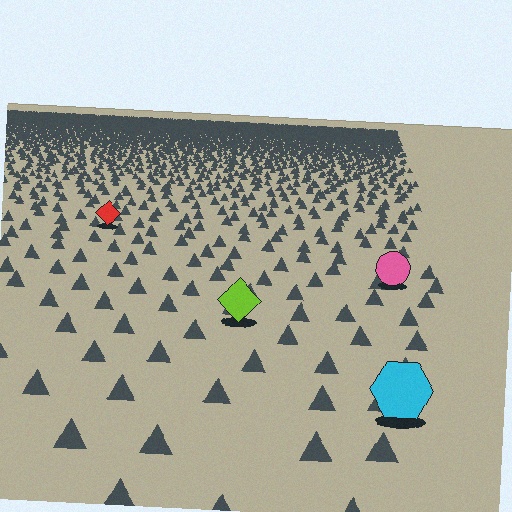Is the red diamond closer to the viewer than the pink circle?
No. The pink circle is closer — you can tell from the texture gradient: the ground texture is coarser near it.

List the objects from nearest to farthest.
From nearest to farthest: the cyan hexagon, the lime diamond, the pink circle, the red diamond.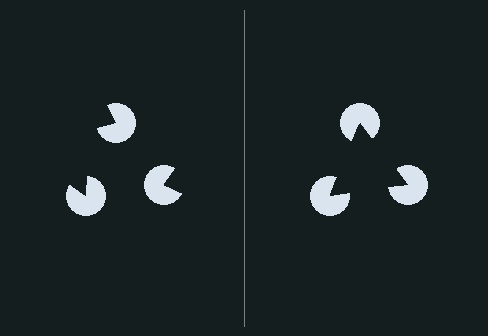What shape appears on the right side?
An illusory triangle.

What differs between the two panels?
The pac-man discs are positioned identically on both sides; only the wedge orientations differ. On the right they align to a triangle; on the left they are misaligned.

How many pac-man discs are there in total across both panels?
6 — 3 on each side.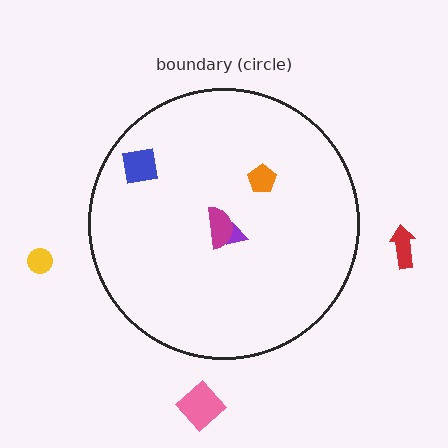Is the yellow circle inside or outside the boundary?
Outside.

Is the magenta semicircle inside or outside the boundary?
Inside.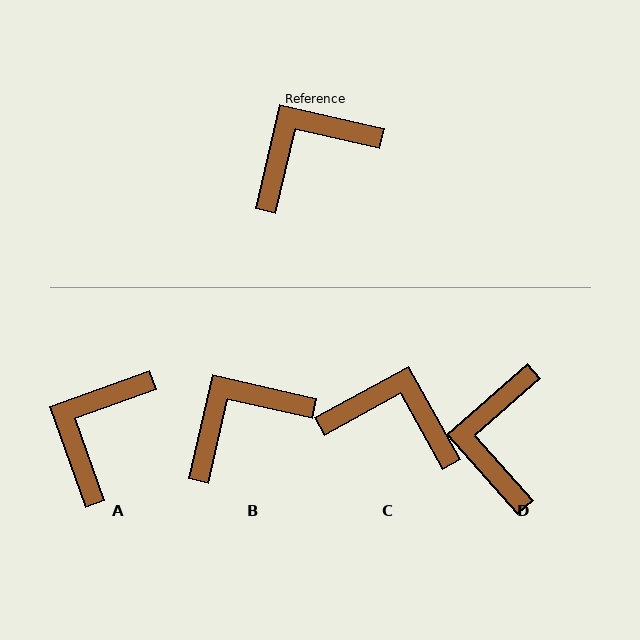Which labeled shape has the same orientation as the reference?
B.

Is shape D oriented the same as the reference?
No, it is off by about 55 degrees.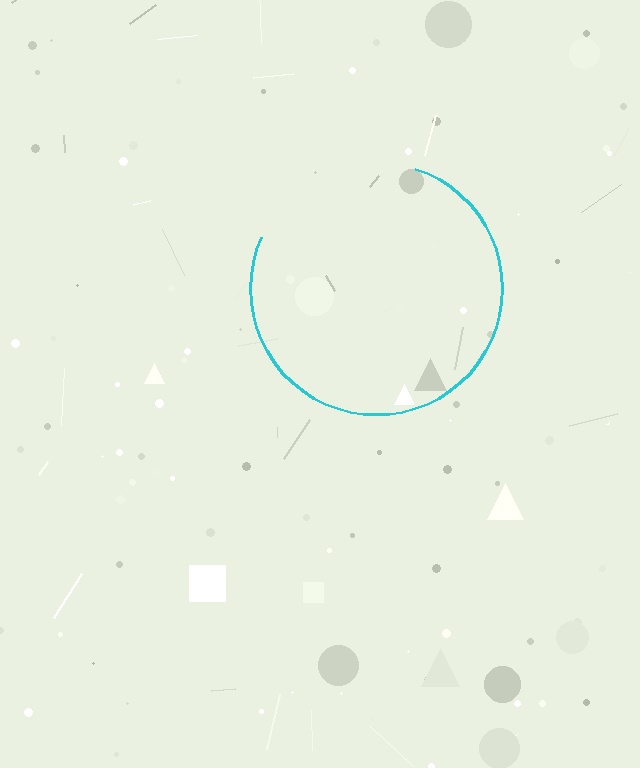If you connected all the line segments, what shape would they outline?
They would outline a circle.